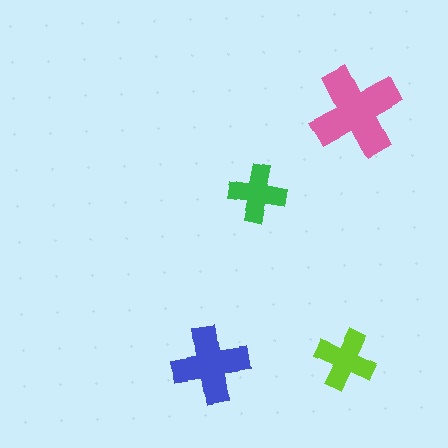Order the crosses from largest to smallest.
the pink one, the blue one, the lime one, the green one.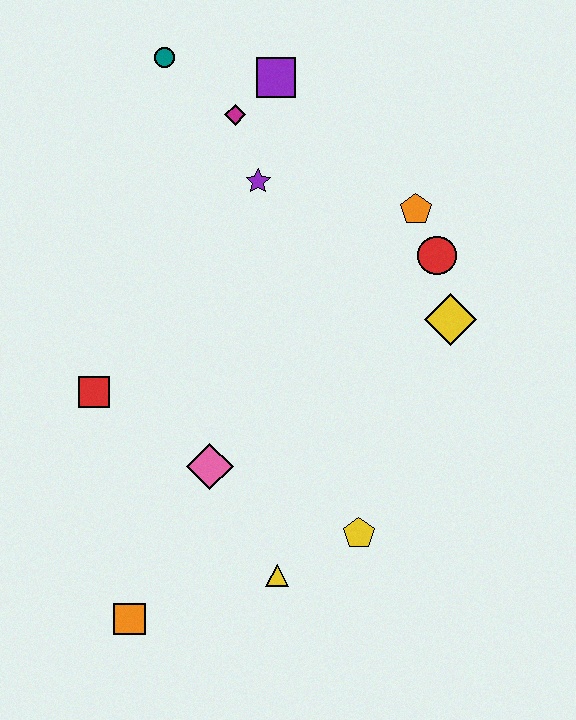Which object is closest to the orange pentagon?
The red circle is closest to the orange pentagon.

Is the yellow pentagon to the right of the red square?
Yes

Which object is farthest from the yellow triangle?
The teal circle is farthest from the yellow triangle.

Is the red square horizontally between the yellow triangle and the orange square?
No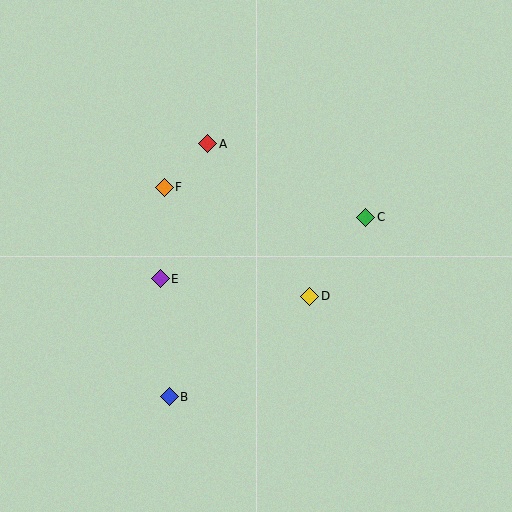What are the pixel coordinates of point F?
Point F is at (164, 187).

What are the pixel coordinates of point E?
Point E is at (160, 279).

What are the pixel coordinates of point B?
Point B is at (169, 397).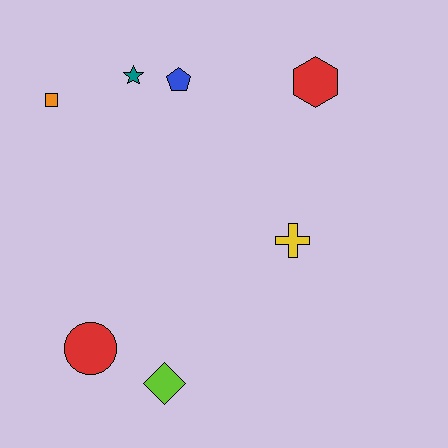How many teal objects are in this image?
There is 1 teal object.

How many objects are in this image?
There are 7 objects.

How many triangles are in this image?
There are no triangles.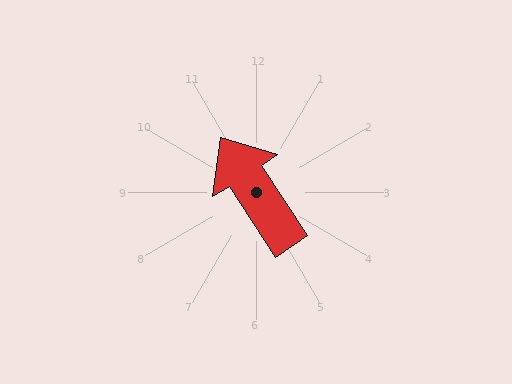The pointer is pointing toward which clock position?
Roughly 11 o'clock.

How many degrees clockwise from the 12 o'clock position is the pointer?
Approximately 327 degrees.